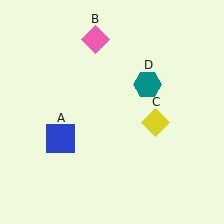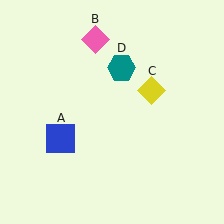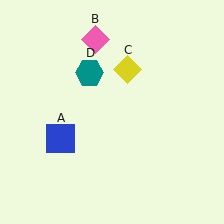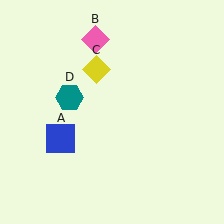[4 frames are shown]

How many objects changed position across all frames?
2 objects changed position: yellow diamond (object C), teal hexagon (object D).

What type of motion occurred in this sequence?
The yellow diamond (object C), teal hexagon (object D) rotated counterclockwise around the center of the scene.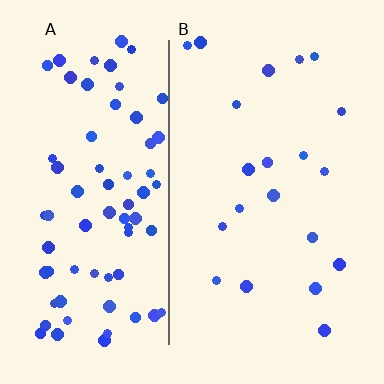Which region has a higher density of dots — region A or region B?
A (the left).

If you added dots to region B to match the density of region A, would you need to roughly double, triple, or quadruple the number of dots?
Approximately quadruple.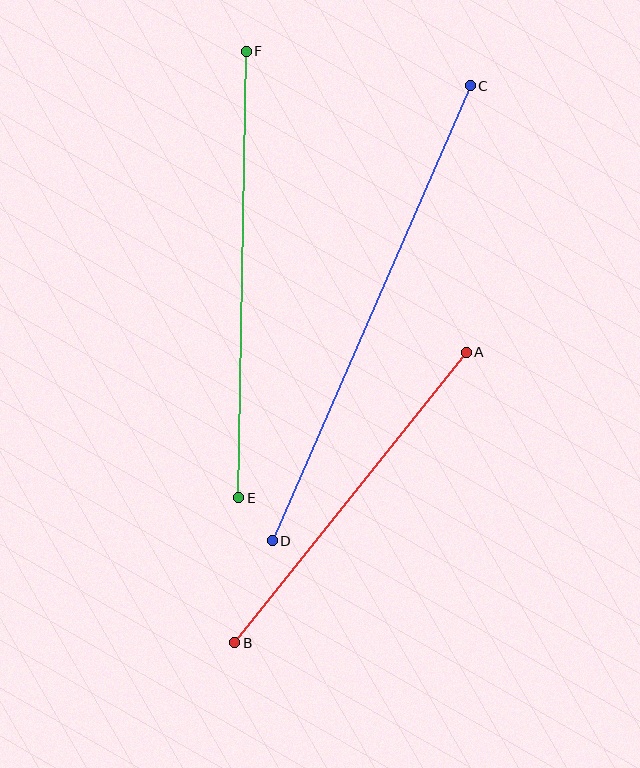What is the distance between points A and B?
The distance is approximately 372 pixels.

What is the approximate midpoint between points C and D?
The midpoint is at approximately (371, 313) pixels.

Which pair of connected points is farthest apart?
Points C and D are farthest apart.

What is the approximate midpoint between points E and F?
The midpoint is at approximately (243, 274) pixels.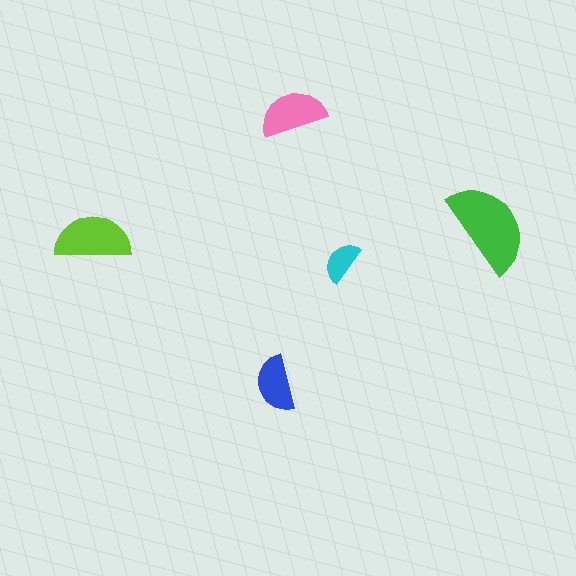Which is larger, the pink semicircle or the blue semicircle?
The pink one.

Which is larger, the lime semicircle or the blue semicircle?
The lime one.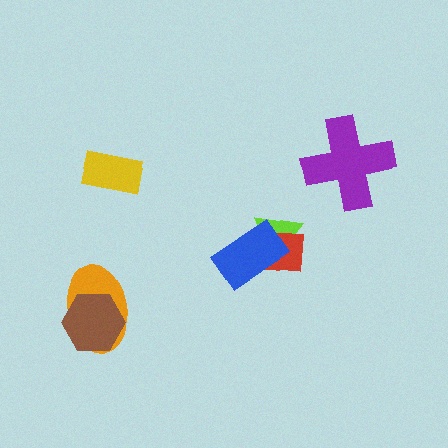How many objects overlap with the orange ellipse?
1 object overlaps with the orange ellipse.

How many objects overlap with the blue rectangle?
2 objects overlap with the blue rectangle.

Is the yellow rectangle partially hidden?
No, no other shape covers it.